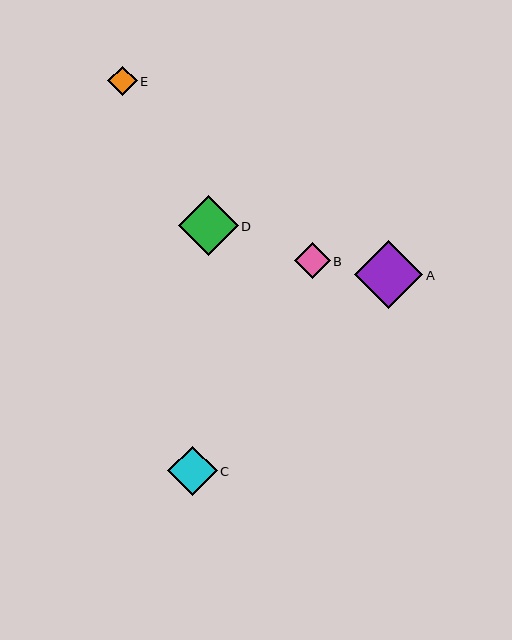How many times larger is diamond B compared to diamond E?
Diamond B is approximately 1.2 times the size of diamond E.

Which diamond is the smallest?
Diamond E is the smallest with a size of approximately 29 pixels.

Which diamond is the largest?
Diamond A is the largest with a size of approximately 68 pixels.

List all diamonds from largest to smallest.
From largest to smallest: A, D, C, B, E.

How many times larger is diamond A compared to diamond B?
Diamond A is approximately 1.9 times the size of diamond B.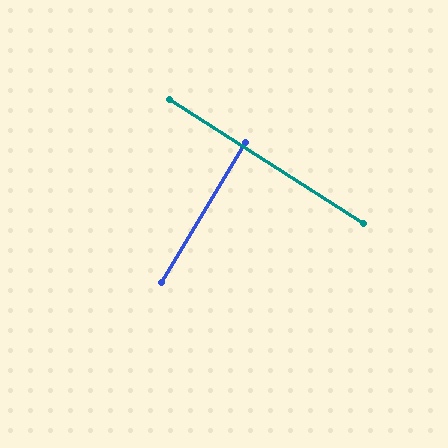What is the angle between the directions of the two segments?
Approximately 88 degrees.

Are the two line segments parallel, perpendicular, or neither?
Perpendicular — they meet at approximately 88°.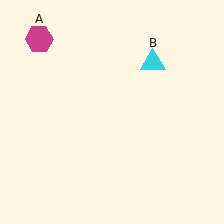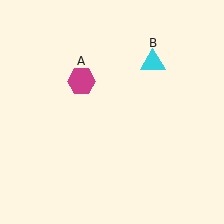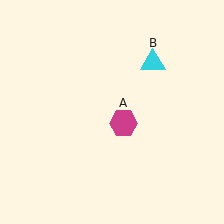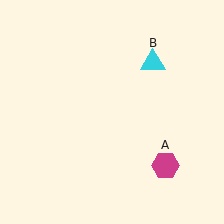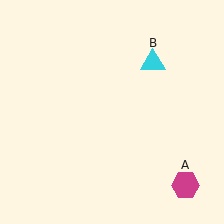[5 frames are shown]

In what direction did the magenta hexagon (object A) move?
The magenta hexagon (object A) moved down and to the right.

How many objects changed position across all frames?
1 object changed position: magenta hexagon (object A).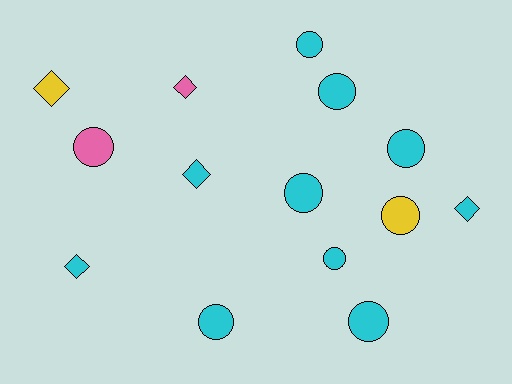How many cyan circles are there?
There are 7 cyan circles.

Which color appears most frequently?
Cyan, with 10 objects.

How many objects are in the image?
There are 14 objects.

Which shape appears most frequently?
Circle, with 9 objects.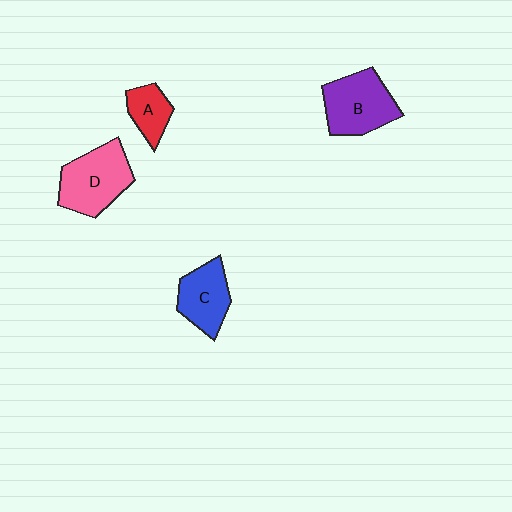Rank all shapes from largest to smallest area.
From largest to smallest: D (pink), B (purple), C (blue), A (red).